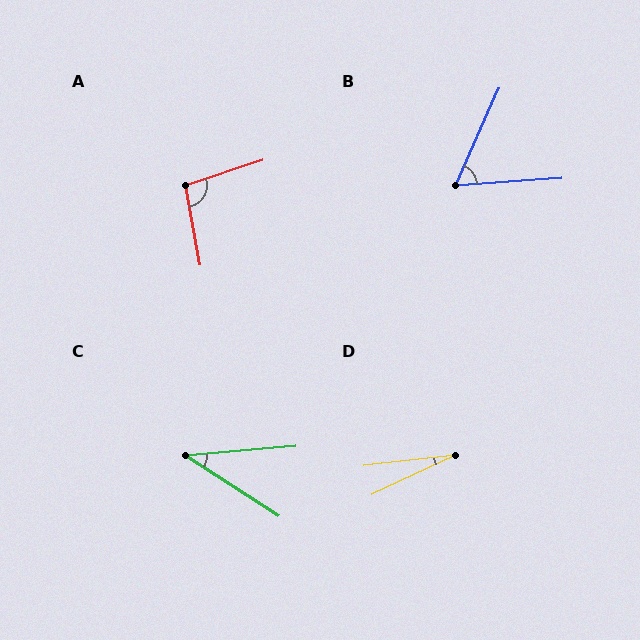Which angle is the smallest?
D, at approximately 19 degrees.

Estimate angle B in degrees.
Approximately 62 degrees.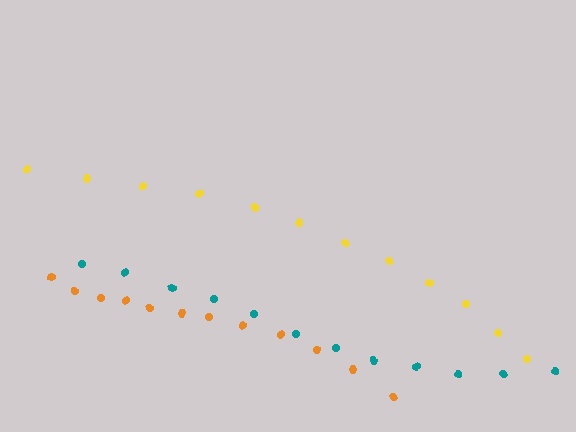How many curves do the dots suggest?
There are 3 distinct paths.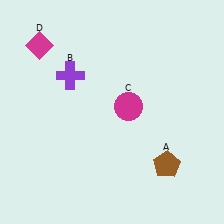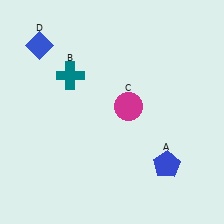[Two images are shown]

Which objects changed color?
A changed from brown to blue. B changed from purple to teal. D changed from magenta to blue.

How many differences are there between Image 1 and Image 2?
There are 3 differences between the two images.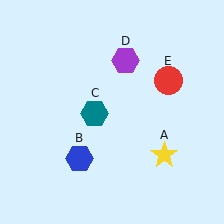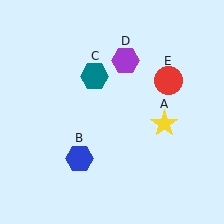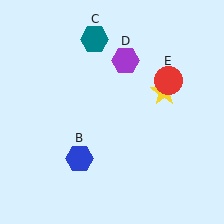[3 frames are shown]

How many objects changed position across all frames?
2 objects changed position: yellow star (object A), teal hexagon (object C).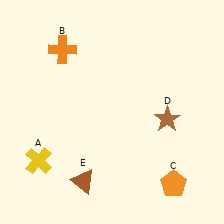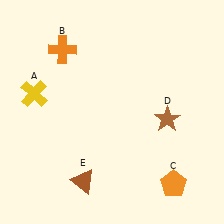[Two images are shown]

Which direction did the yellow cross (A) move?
The yellow cross (A) moved up.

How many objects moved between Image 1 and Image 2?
1 object moved between the two images.